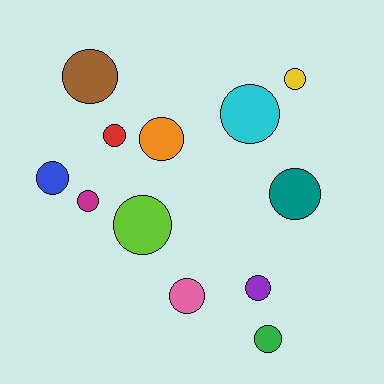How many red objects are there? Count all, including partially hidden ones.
There is 1 red object.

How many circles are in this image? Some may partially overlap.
There are 12 circles.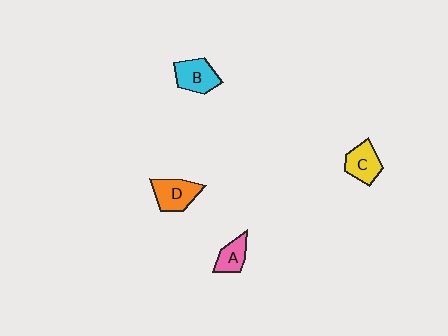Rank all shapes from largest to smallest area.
From largest to smallest: D (orange), B (cyan), C (yellow), A (pink).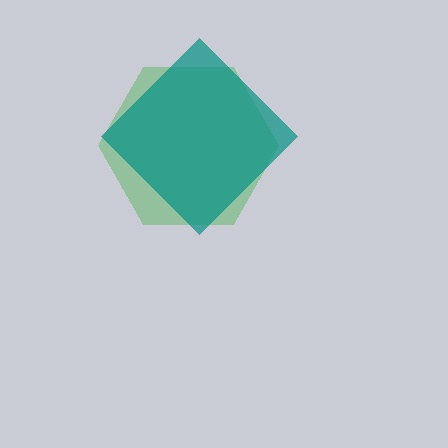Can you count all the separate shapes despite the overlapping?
Yes, there are 2 separate shapes.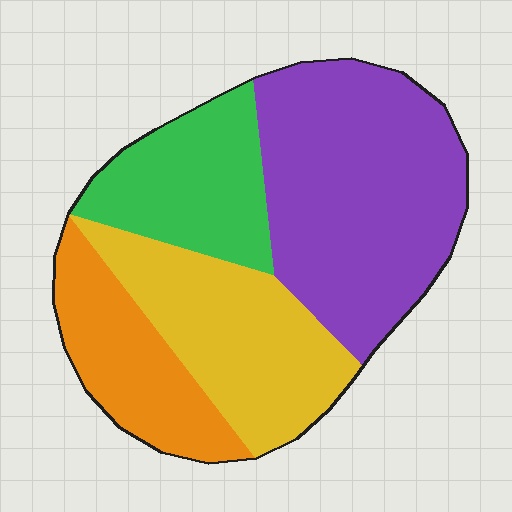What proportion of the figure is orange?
Orange covers 17% of the figure.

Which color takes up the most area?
Purple, at roughly 40%.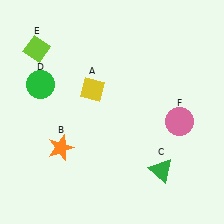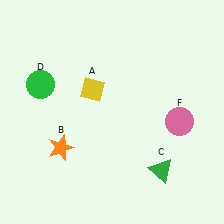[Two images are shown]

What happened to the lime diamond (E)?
The lime diamond (E) was removed in Image 2. It was in the top-left area of Image 1.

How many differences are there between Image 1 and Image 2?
There is 1 difference between the two images.